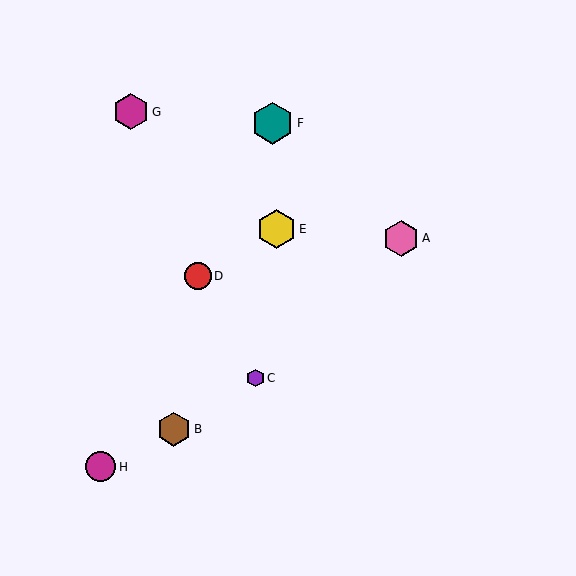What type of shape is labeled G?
Shape G is a magenta hexagon.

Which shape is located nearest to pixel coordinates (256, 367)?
The purple hexagon (labeled C) at (255, 378) is nearest to that location.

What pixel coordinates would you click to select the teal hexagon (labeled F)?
Click at (273, 123) to select the teal hexagon F.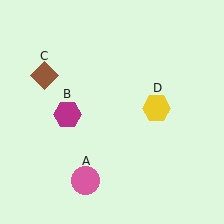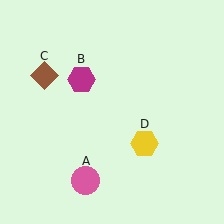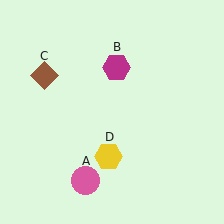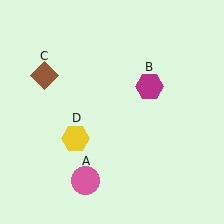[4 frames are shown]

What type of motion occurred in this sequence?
The magenta hexagon (object B), yellow hexagon (object D) rotated clockwise around the center of the scene.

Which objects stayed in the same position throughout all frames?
Pink circle (object A) and brown diamond (object C) remained stationary.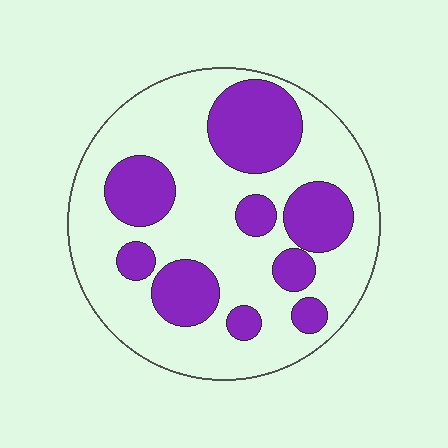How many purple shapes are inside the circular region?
9.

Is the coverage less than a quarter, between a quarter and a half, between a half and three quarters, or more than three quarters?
Between a quarter and a half.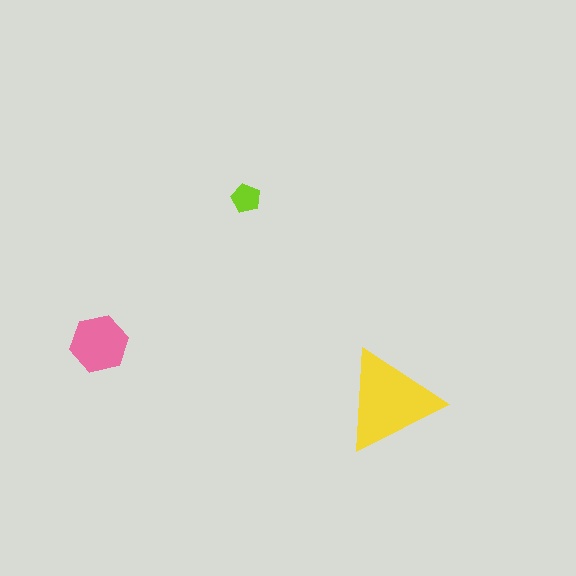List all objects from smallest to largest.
The lime pentagon, the pink hexagon, the yellow triangle.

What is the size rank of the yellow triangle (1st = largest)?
1st.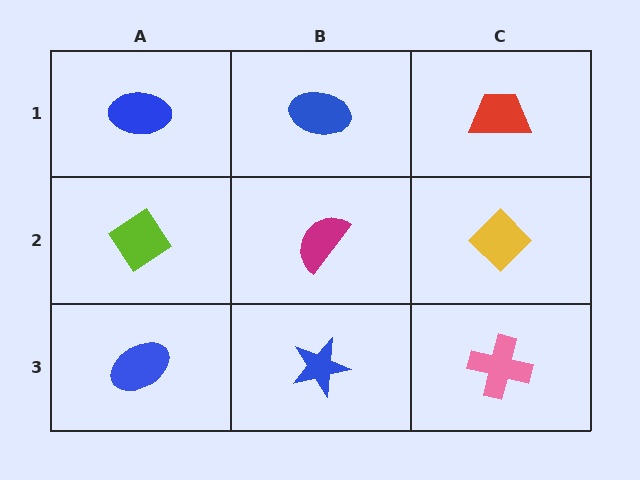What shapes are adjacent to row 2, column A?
A blue ellipse (row 1, column A), a blue ellipse (row 3, column A), a magenta semicircle (row 2, column B).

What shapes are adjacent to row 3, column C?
A yellow diamond (row 2, column C), a blue star (row 3, column B).